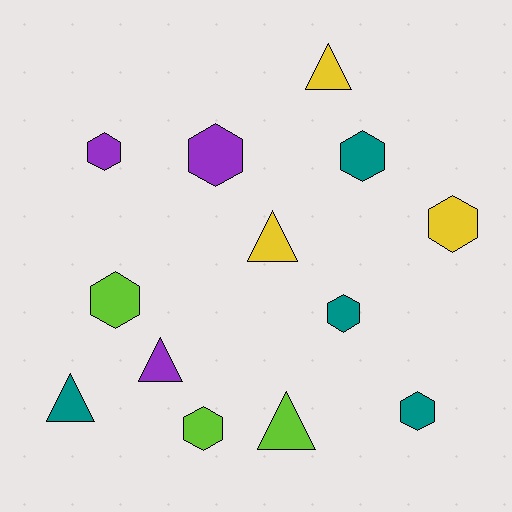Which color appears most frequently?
Teal, with 4 objects.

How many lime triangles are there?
There is 1 lime triangle.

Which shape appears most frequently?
Hexagon, with 8 objects.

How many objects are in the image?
There are 13 objects.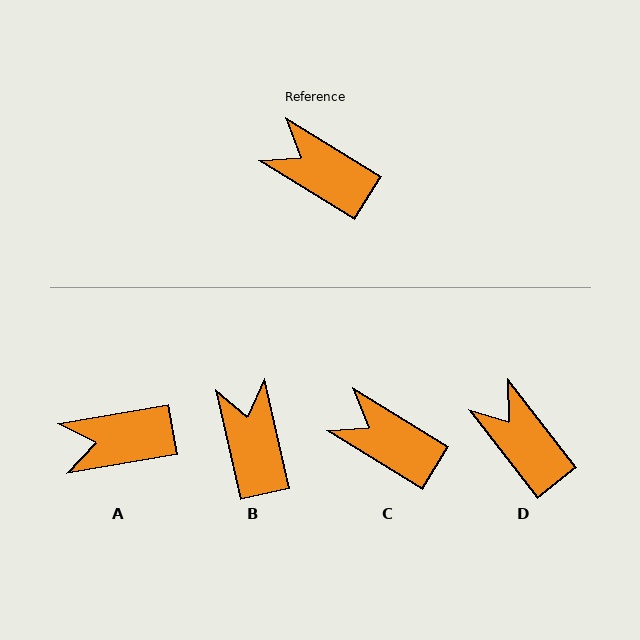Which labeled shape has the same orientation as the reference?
C.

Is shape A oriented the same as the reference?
No, it is off by about 42 degrees.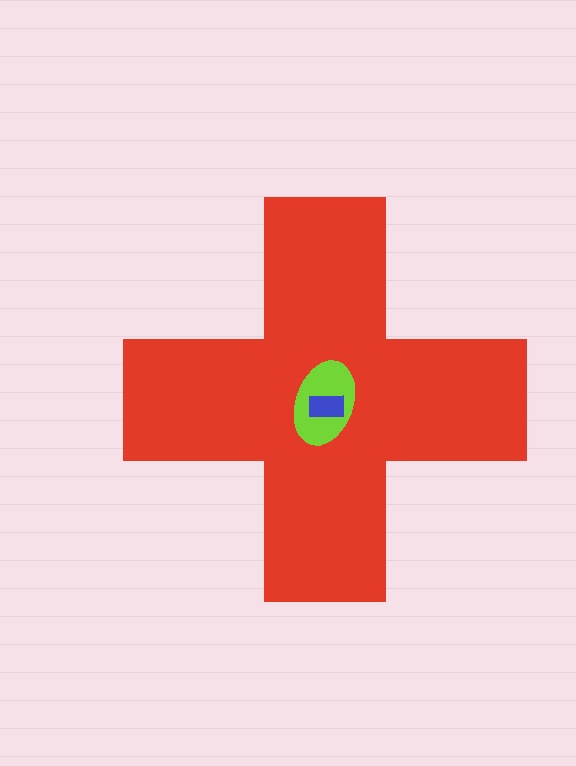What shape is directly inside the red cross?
The lime ellipse.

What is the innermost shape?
The blue rectangle.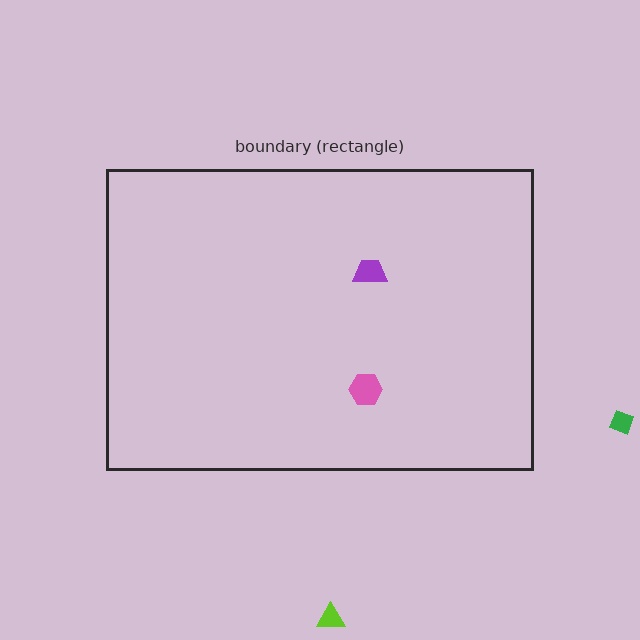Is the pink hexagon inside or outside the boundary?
Inside.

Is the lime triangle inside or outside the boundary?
Outside.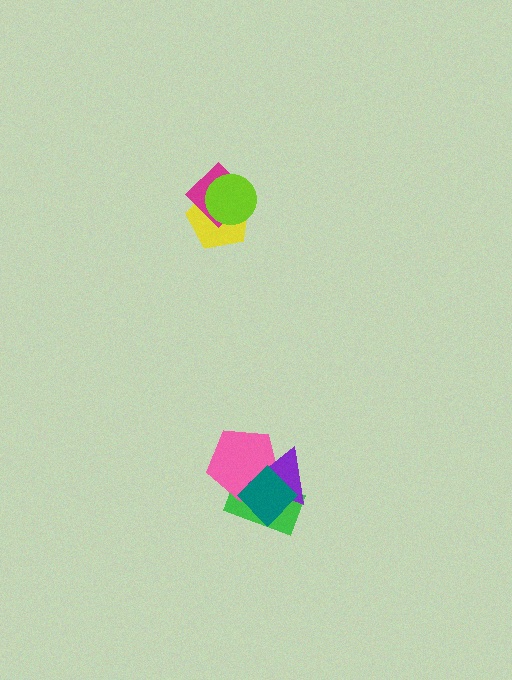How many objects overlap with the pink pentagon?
3 objects overlap with the pink pentagon.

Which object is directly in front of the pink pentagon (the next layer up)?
The purple triangle is directly in front of the pink pentagon.